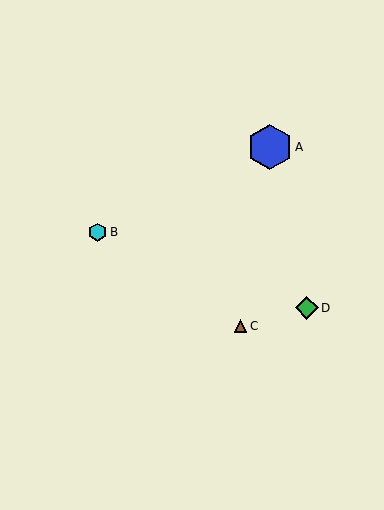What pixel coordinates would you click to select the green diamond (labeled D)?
Click at (307, 308) to select the green diamond D.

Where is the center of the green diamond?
The center of the green diamond is at (307, 308).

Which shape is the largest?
The blue hexagon (labeled A) is the largest.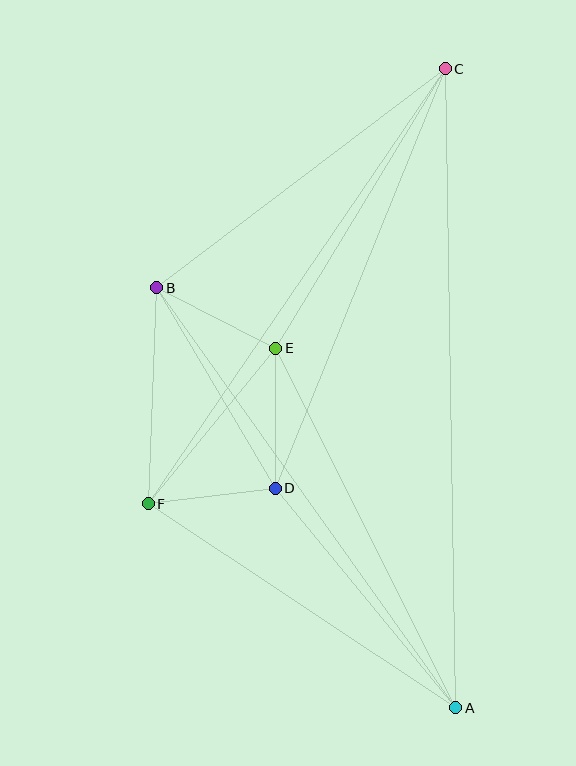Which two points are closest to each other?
Points D and F are closest to each other.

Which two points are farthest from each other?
Points A and C are farthest from each other.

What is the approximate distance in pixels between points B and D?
The distance between B and D is approximately 233 pixels.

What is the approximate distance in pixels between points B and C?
The distance between B and C is approximately 362 pixels.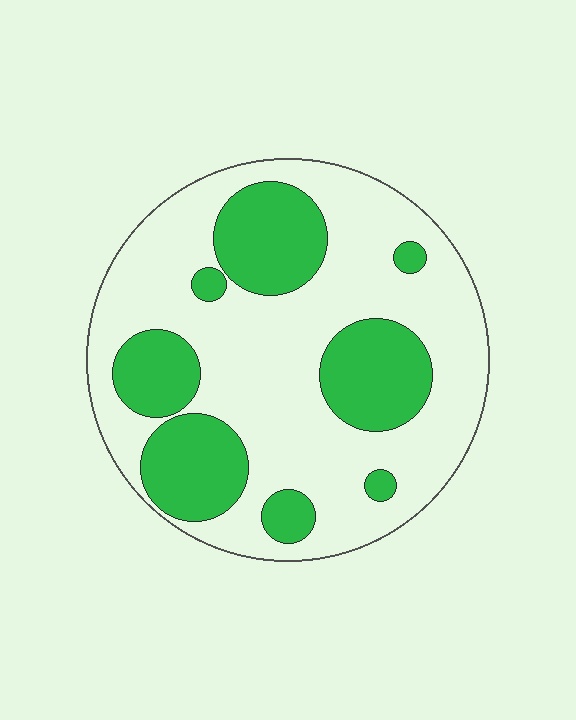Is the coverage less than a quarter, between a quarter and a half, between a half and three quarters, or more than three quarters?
Between a quarter and a half.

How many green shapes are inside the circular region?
8.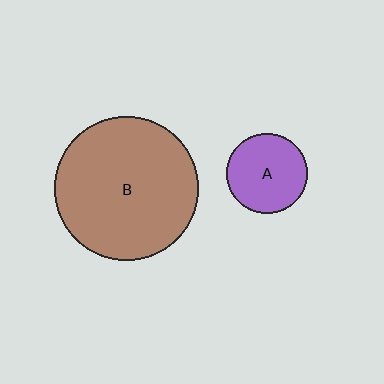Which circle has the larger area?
Circle B (brown).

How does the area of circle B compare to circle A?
Approximately 3.2 times.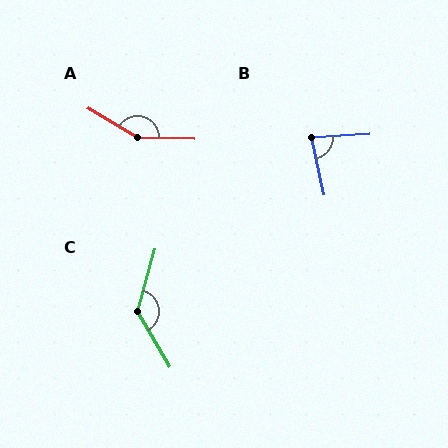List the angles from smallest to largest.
B (82°), C (134°), A (150°).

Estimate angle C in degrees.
Approximately 134 degrees.